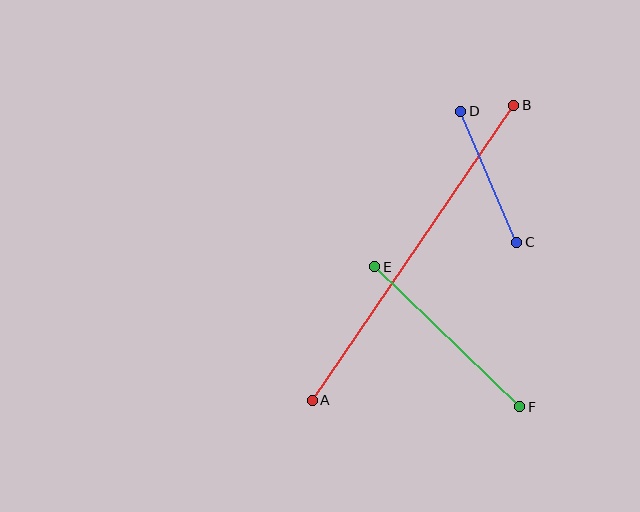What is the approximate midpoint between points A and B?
The midpoint is at approximately (413, 253) pixels.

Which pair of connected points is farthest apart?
Points A and B are farthest apart.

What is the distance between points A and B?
The distance is approximately 358 pixels.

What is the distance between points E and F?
The distance is approximately 202 pixels.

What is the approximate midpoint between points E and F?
The midpoint is at approximately (447, 337) pixels.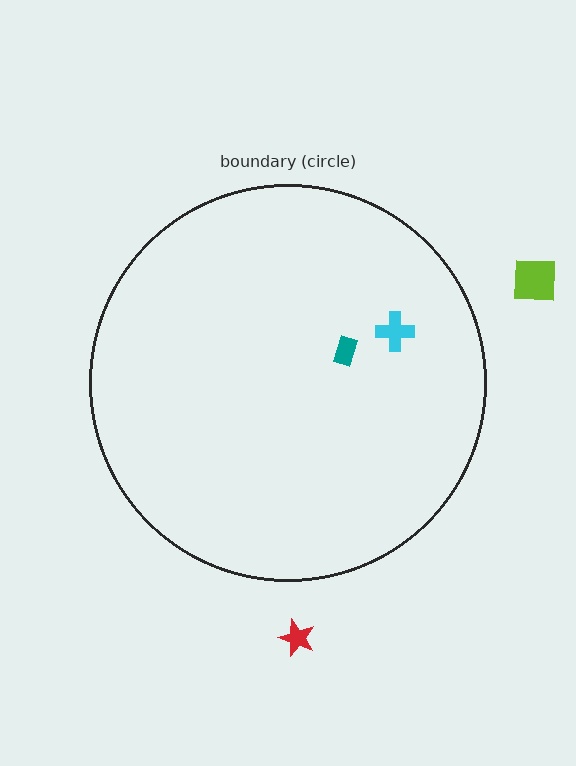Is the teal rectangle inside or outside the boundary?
Inside.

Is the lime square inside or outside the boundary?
Outside.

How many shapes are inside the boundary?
2 inside, 2 outside.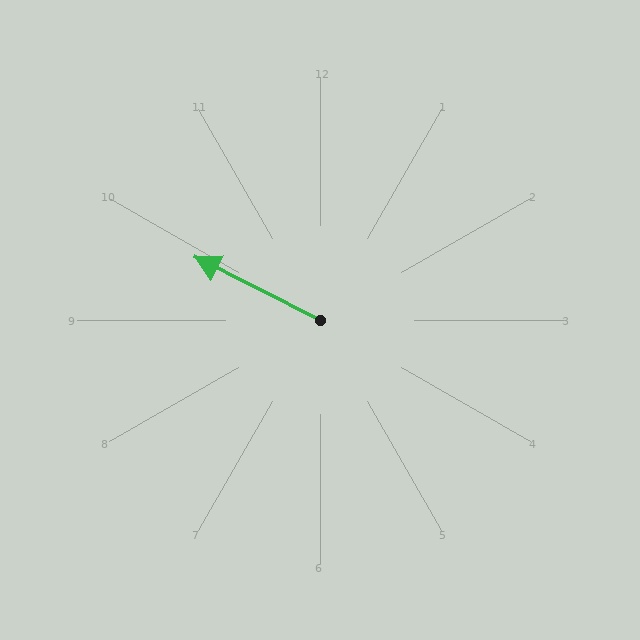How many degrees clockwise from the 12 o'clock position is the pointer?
Approximately 297 degrees.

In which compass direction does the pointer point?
Northwest.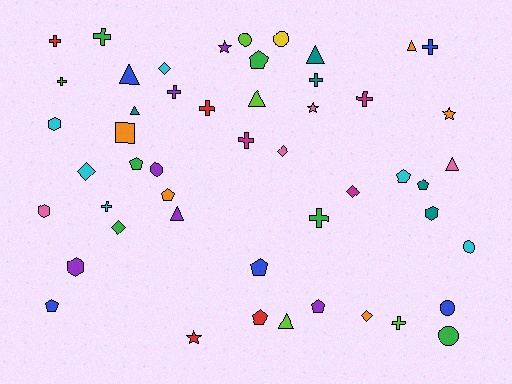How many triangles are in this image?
There are 8 triangles.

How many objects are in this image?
There are 50 objects.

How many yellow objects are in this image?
There is 1 yellow object.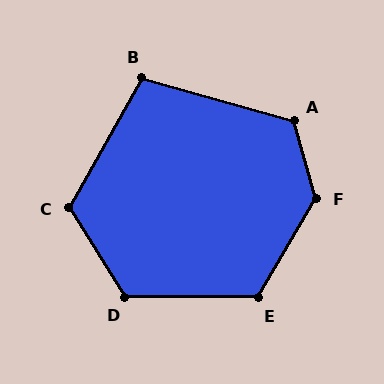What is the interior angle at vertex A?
Approximately 122 degrees (obtuse).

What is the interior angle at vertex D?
Approximately 123 degrees (obtuse).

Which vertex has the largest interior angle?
F, at approximately 133 degrees.